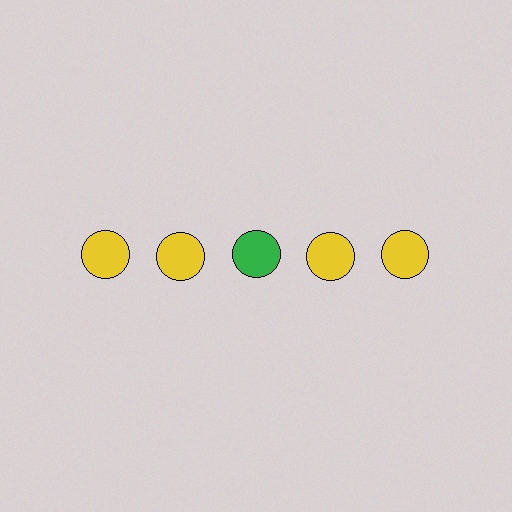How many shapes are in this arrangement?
There are 5 shapes arranged in a grid pattern.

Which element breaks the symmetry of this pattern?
The green circle in the top row, center column breaks the symmetry. All other shapes are yellow circles.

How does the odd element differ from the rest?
It has a different color: green instead of yellow.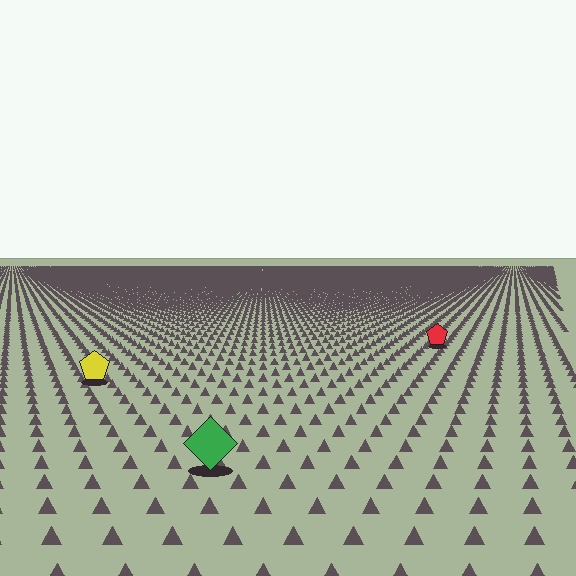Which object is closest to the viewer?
The green diamond is closest. The texture marks near it are larger and more spread out.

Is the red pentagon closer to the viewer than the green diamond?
No. The green diamond is closer — you can tell from the texture gradient: the ground texture is coarser near it.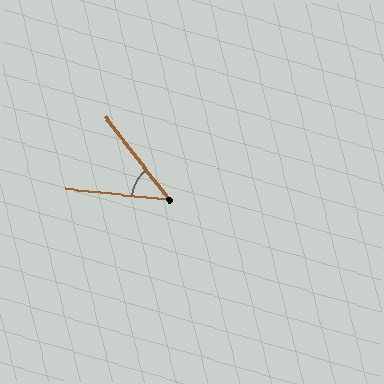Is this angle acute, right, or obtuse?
It is acute.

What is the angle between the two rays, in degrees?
Approximately 46 degrees.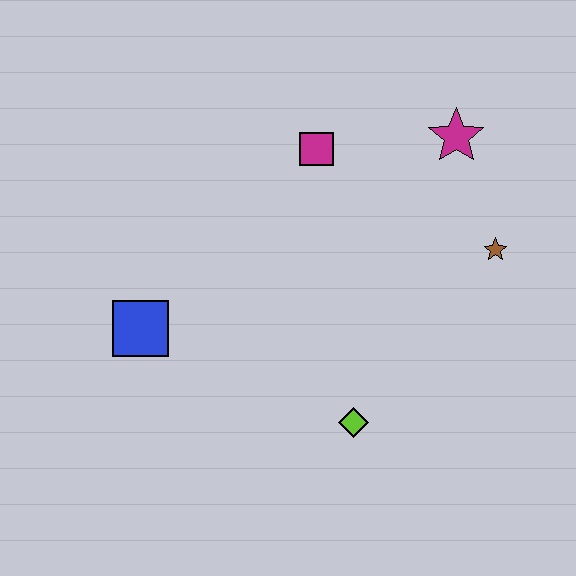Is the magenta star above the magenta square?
Yes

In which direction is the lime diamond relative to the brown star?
The lime diamond is below the brown star.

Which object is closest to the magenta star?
The brown star is closest to the magenta star.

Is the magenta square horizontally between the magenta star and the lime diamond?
No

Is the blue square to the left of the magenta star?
Yes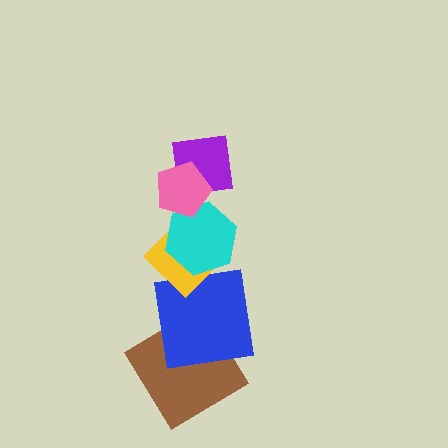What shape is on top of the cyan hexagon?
The purple square is on top of the cyan hexagon.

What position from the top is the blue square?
The blue square is 5th from the top.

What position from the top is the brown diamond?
The brown diamond is 6th from the top.